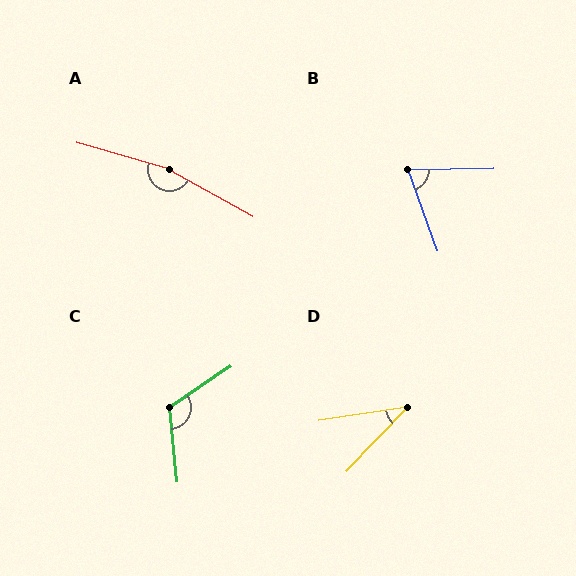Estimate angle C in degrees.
Approximately 118 degrees.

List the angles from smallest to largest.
D (38°), B (71°), C (118°), A (167°).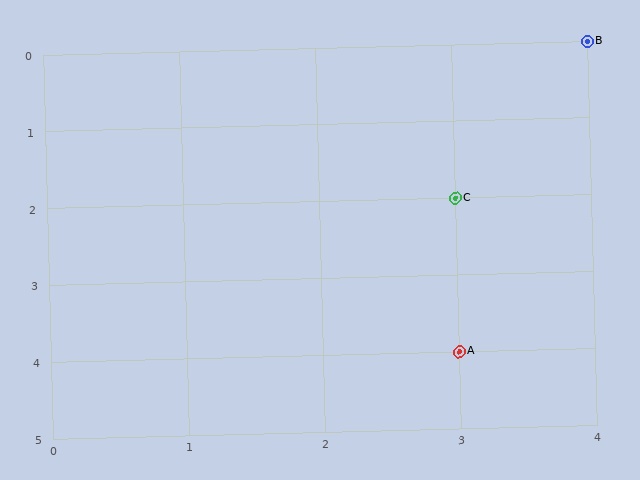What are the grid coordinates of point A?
Point A is at grid coordinates (3, 4).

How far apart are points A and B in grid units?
Points A and B are 1 column and 4 rows apart (about 4.1 grid units diagonally).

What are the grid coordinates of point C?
Point C is at grid coordinates (3, 2).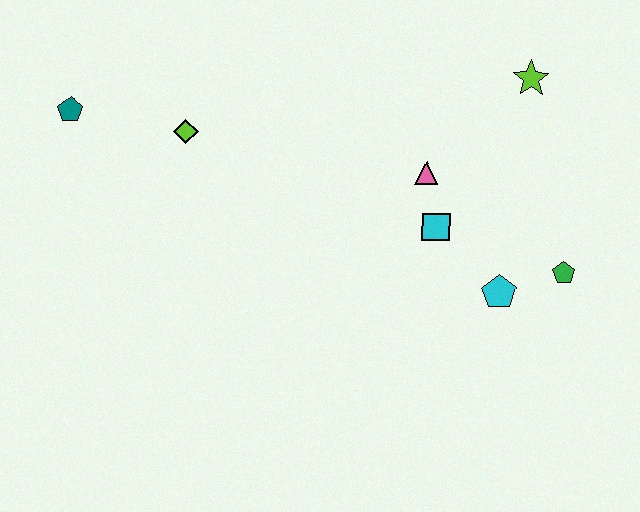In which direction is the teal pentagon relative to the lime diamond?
The teal pentagon is to the left of the lime diamond.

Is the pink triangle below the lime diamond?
Yes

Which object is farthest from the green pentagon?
The teal pentagon is farthest from the green pentagon.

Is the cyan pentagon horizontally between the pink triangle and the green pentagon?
Yes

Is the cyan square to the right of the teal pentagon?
Yes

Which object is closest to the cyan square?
The pink triangle is closest to the cyan square.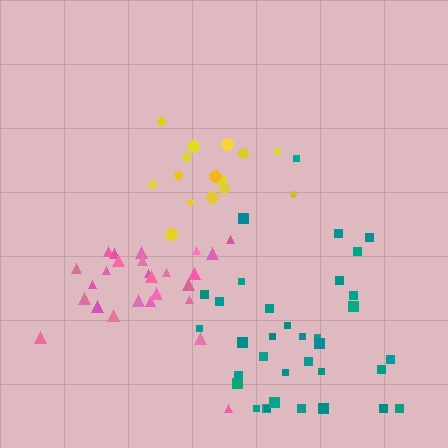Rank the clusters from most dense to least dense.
pink, yellow, teal.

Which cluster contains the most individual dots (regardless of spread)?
Teal (35).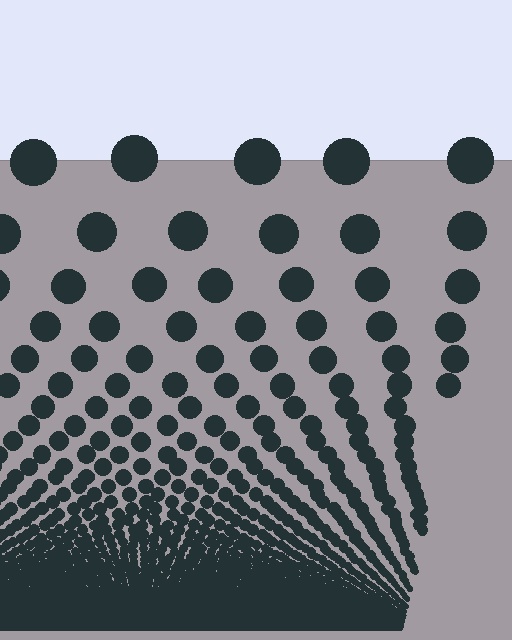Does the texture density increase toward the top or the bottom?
Density increases toward the bottom.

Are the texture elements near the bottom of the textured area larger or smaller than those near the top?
Smaller. The gradient is inverted — elements near the bottom are smaller and denser.